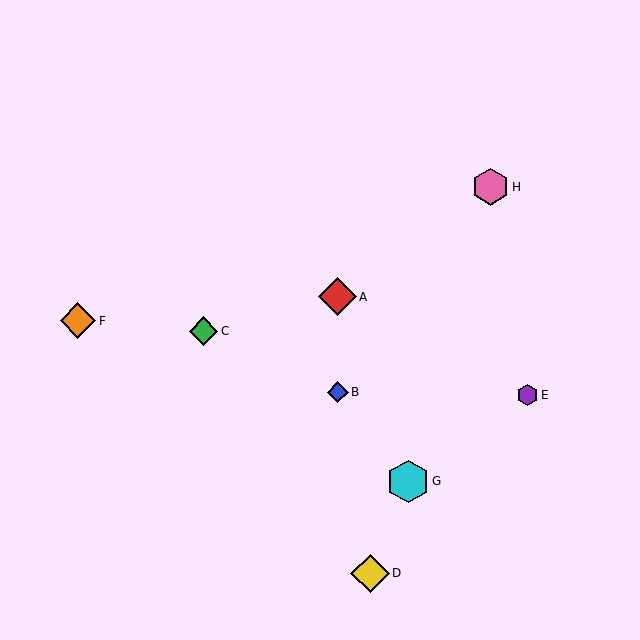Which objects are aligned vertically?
Objects A, B are aligned vertically.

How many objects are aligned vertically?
2 objects (A, B) are aligned vertically.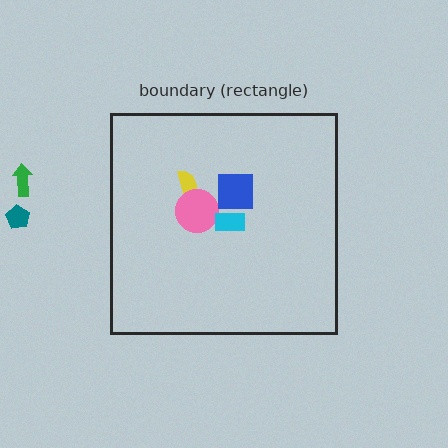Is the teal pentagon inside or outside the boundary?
Outside.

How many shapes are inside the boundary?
4 inside, 2 outside.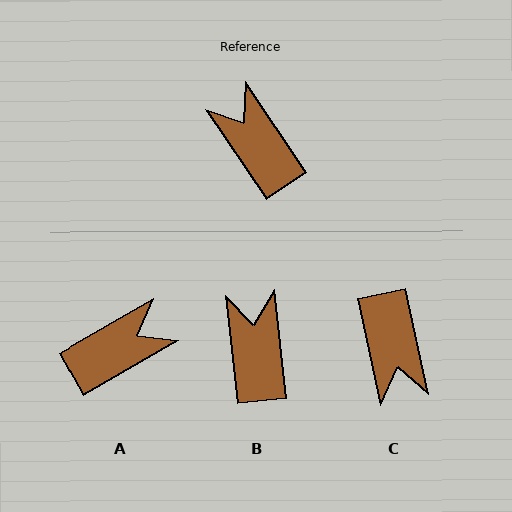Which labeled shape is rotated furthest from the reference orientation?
C, about 158 degrees away.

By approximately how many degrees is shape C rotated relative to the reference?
Approximately 158 degrees counter-clockwise.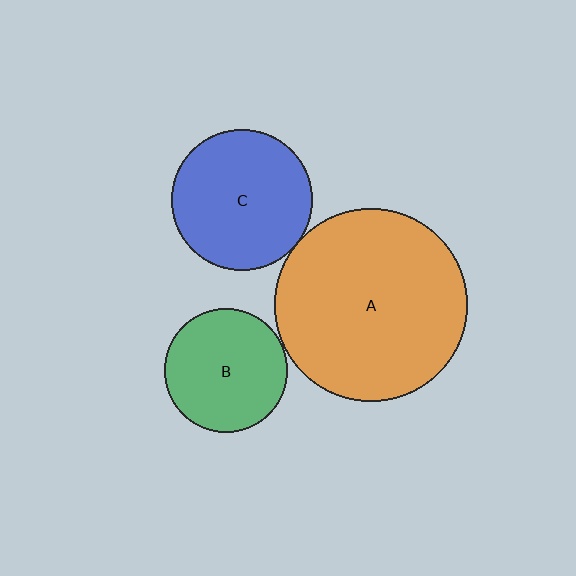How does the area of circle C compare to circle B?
Approximately 1.3 times.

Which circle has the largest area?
Circle A (orange).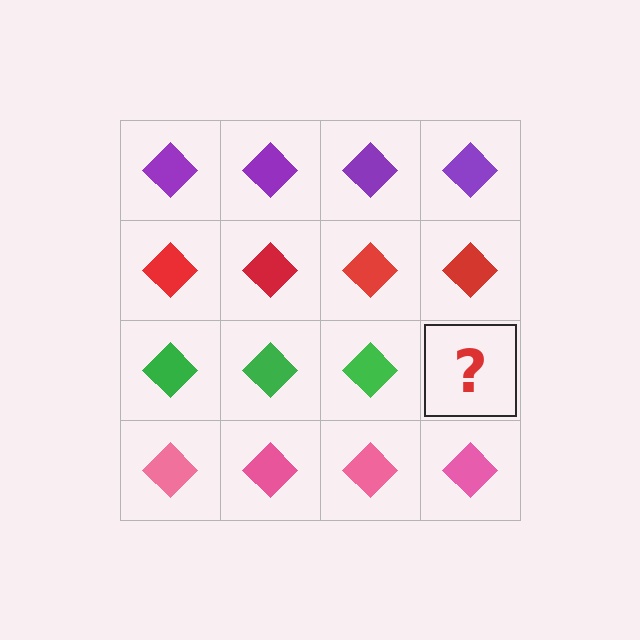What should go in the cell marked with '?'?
The missing cell should contain a green diamond.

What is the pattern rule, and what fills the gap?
The rule is that each row has a consistent color. The gap should be filled with a green diamond.